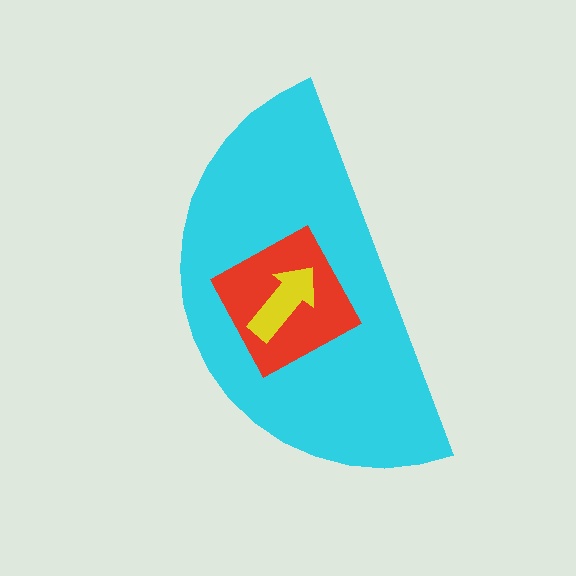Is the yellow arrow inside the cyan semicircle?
Yes.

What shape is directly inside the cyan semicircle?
The red diamond.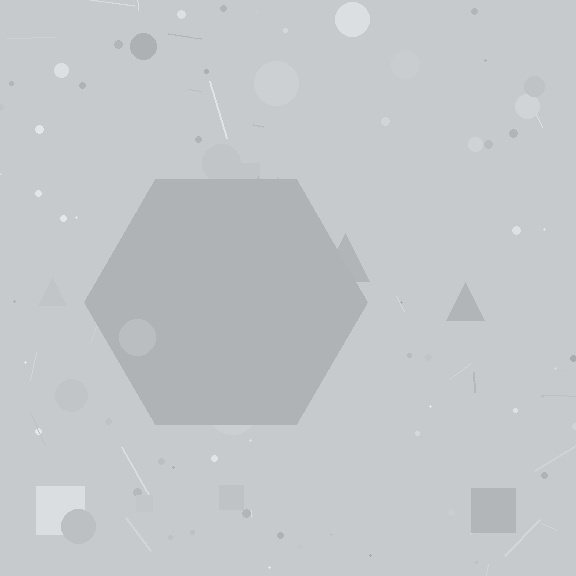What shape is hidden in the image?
A hexagon is hidden in the image.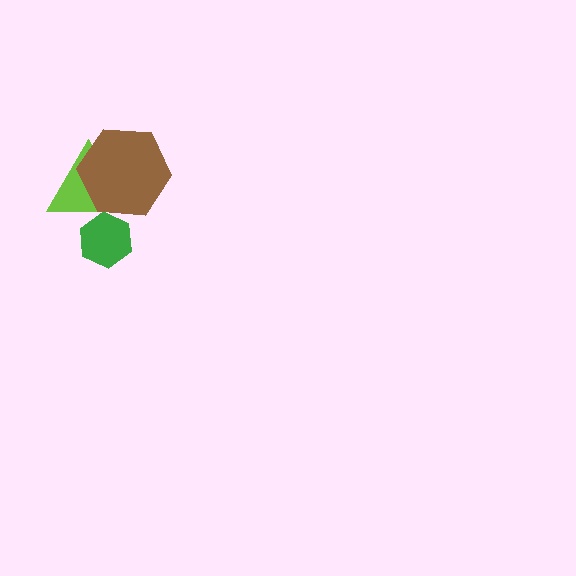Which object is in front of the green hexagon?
The lime triangle is in front of the green hexagon.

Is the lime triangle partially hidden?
Yes, it is partially covered by another shape.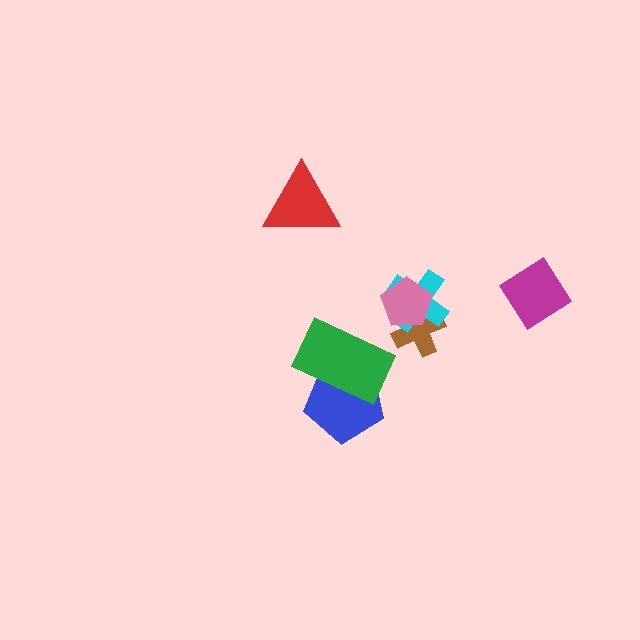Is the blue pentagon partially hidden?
Yes, it is partially covered by another shape.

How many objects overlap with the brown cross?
2 objects overlap with the brown cross.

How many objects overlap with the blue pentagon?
1 object overlaps with the blue pentagon.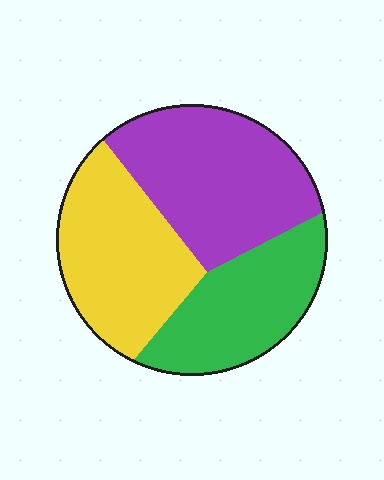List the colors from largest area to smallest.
From largest to smallest: purple, yellow, green.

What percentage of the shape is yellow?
Yellow takes up between a sixth and a third of the shape.